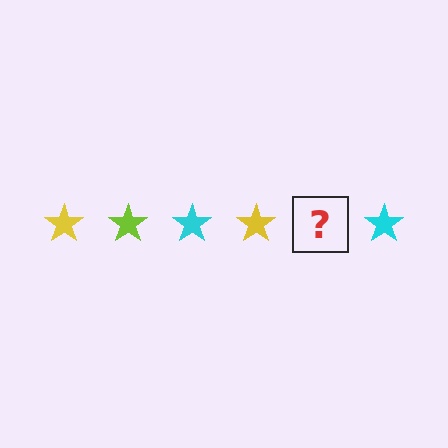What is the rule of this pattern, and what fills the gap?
The rule is that the pattern cycles through yellow, lime, cyan stars. The gap should be filled with a lime star.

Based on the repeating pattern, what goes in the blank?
The blank should be a lime star.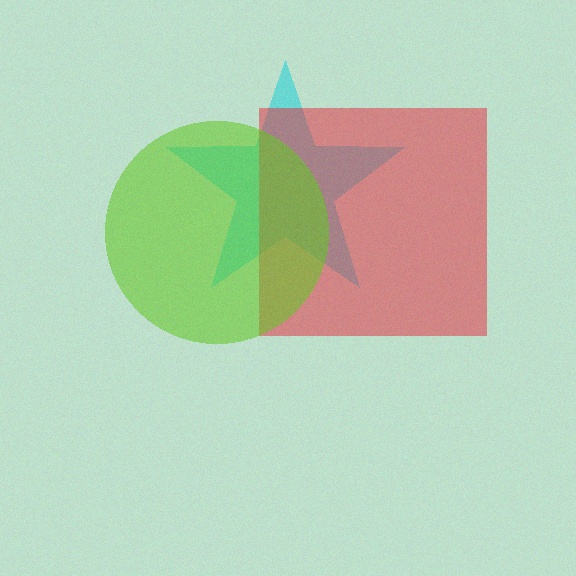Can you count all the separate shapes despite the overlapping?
Yes, there are 3 separate shapes.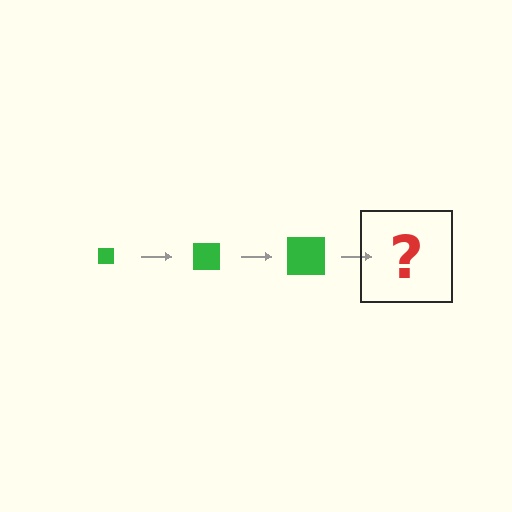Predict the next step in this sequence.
The next step is a green square, larger than the previous one.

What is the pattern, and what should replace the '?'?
The pattern is that the square gets progressively larger each step. The '?' should be a green square, larger than the previous one.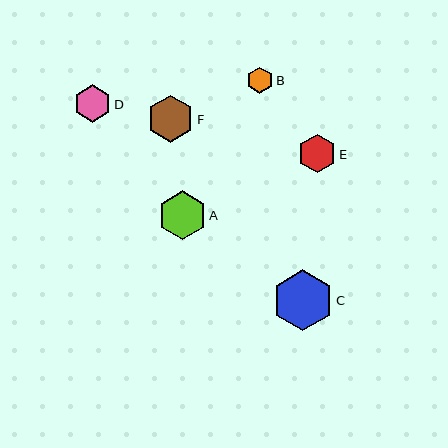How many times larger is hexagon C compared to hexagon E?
Hexagon C is approximately 1.6 times the size of hexagon E.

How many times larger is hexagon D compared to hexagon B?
Hexagon D is approximately 1.4 times the size of hexagon B.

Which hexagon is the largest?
Hexagon C is the largest with a size of approximately 61 pixels.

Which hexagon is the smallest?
Hexagon B is the smallest with a size of approximately 26 pixels.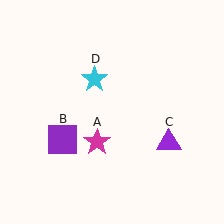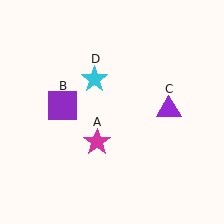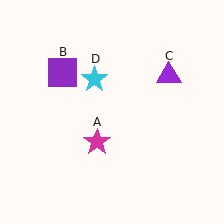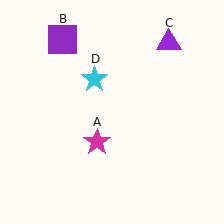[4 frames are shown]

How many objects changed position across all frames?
2 objects changed position: purple square (object B), purple triangle (object C).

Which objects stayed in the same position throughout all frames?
Magenta star (object A) and cyan star (object D) remained stationary.